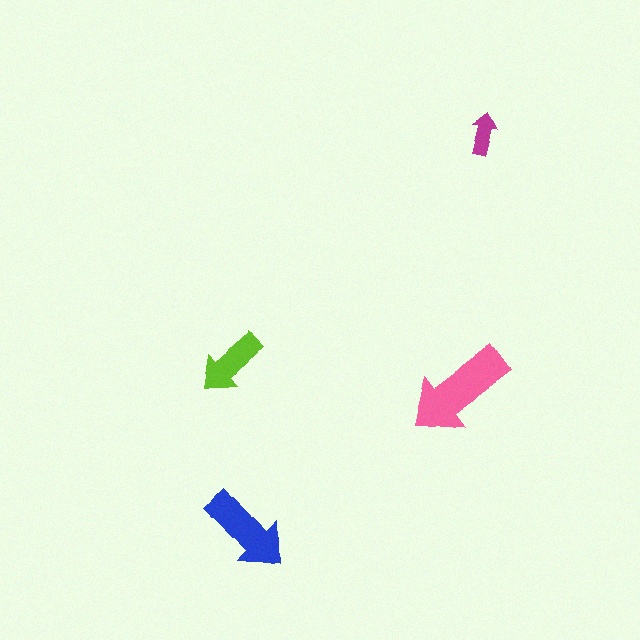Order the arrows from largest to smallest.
the pink one, the blue one, the lime one, the magenta one.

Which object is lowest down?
The blue arrow is bottommost.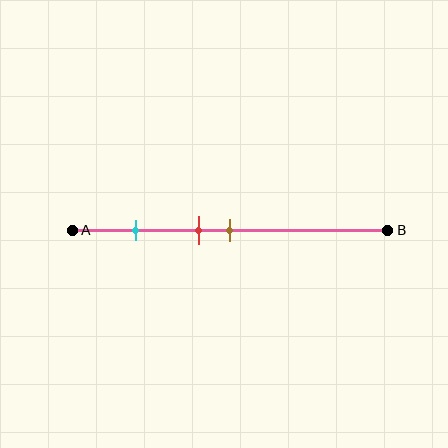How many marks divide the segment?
There are 3 marks dividing the segment.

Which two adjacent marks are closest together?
The red and brown marks are the closest adjacent pair.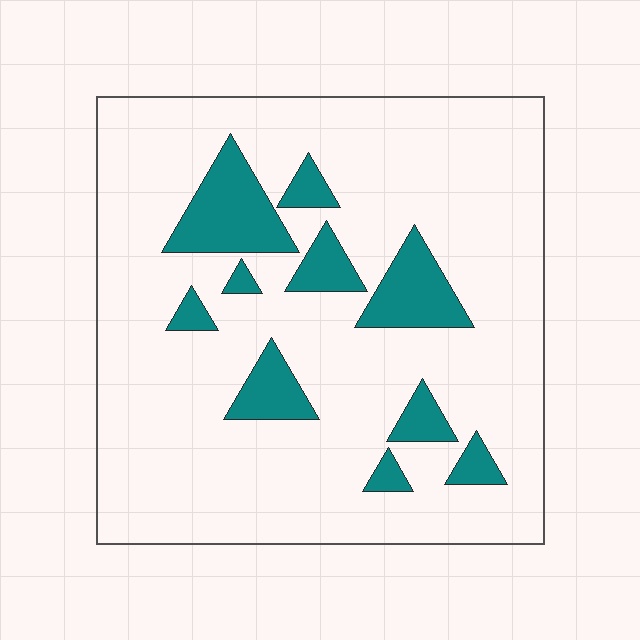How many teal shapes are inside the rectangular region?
10.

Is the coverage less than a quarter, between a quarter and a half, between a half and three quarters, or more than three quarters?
Less than a quarter.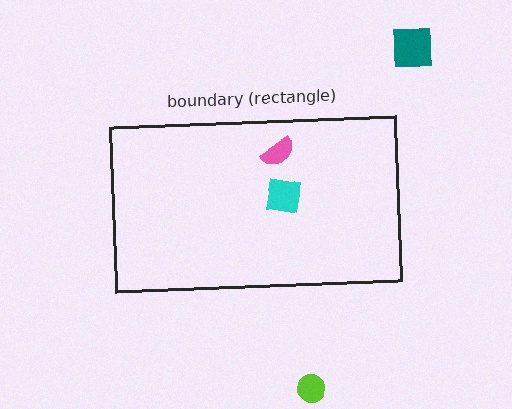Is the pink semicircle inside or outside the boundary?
Inside.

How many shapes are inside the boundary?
2 inside, 2 outside.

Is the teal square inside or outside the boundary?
Outside.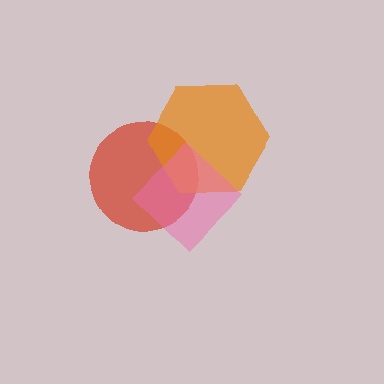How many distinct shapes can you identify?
There are 3 distinct shapes: a red circle, an orange hexagon, a pink diamond.